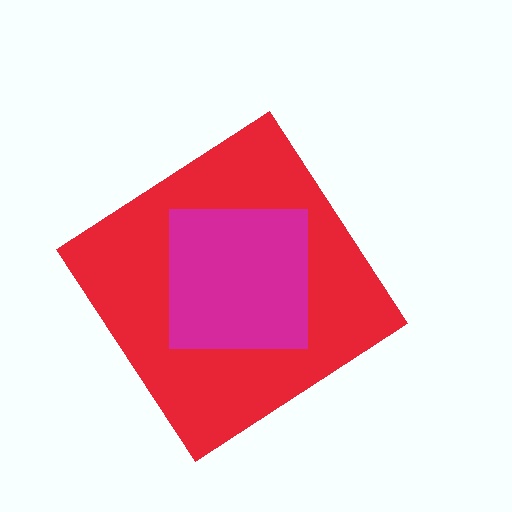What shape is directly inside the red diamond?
The magenta square.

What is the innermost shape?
The magenta square.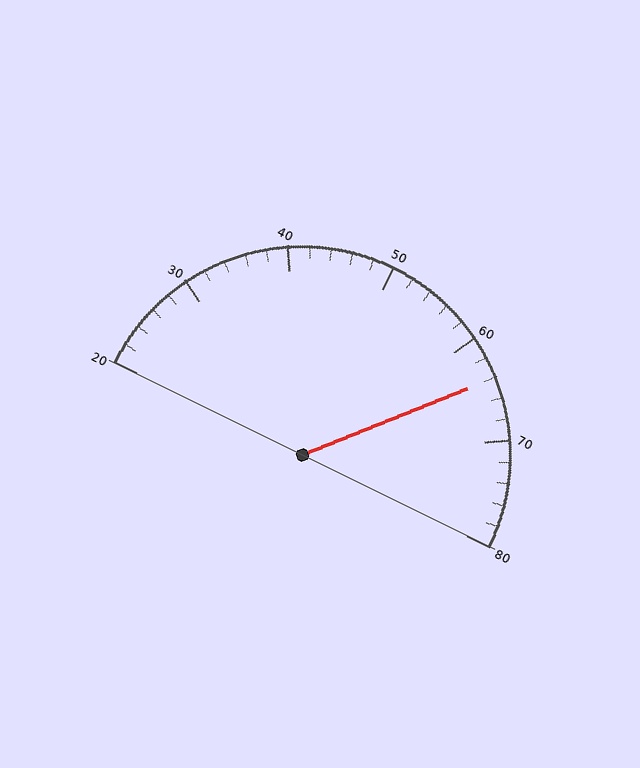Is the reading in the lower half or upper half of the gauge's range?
The reading is in the upper half of the range (20 to 80).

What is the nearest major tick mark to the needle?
The nearest major tick mark is 60.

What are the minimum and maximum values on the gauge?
The gauge ranges from 20 to 80.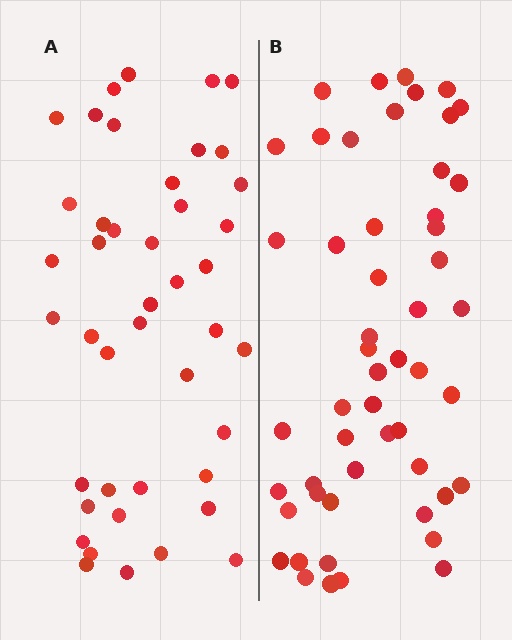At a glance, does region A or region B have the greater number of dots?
Region B (the right region) has more dots.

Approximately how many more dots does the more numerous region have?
Region B has roughly 8 or so more dots than region A.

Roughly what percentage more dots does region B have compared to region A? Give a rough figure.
About 20% more.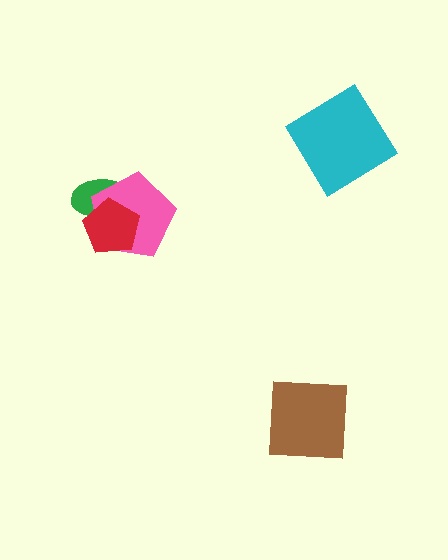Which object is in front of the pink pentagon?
The red pentagon is in front of the pink pentagon.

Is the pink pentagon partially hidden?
Yes, it is partially covered by another shape.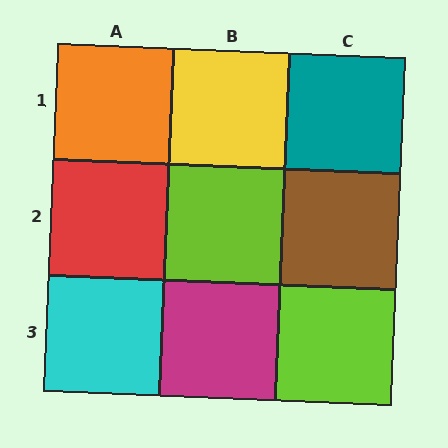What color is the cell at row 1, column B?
Yellow.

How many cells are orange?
1 cell is orange.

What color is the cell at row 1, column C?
Teal.